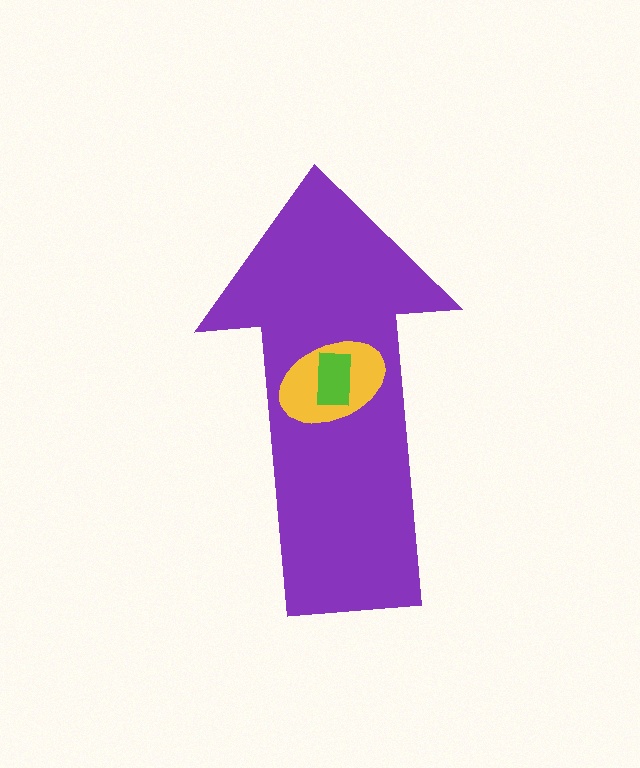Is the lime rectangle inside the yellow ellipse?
Yes.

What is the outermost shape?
The purple arrow.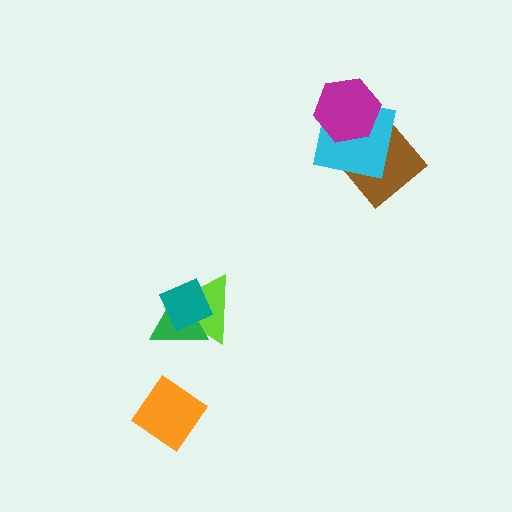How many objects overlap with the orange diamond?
0 objects overlap with the orange diamond.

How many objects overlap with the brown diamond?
2 objects overlap with the brown diamond.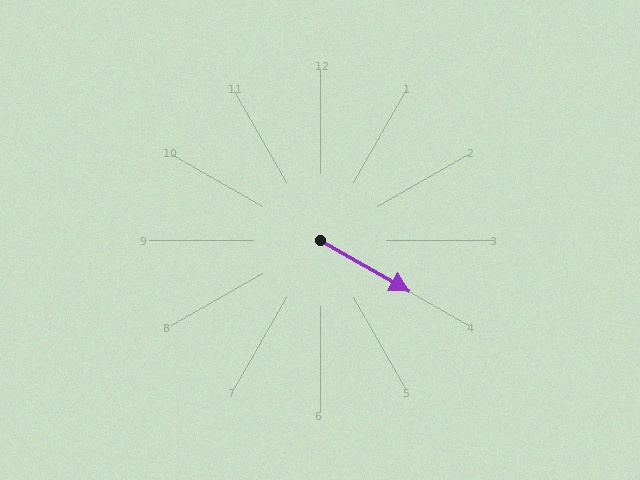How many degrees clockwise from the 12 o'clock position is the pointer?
Approximately 120 degrees.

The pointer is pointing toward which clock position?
Roughly 4 o'clock.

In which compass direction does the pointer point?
Southeast.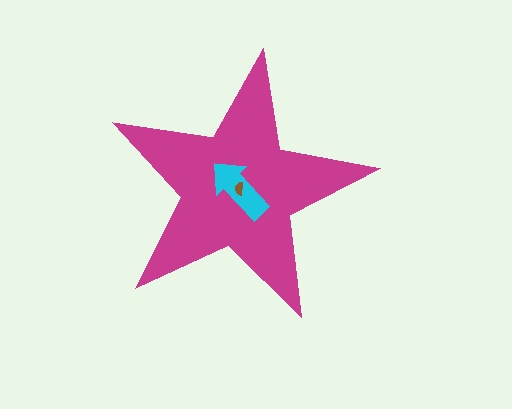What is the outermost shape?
The magenta star.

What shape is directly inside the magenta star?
The cyan arrow.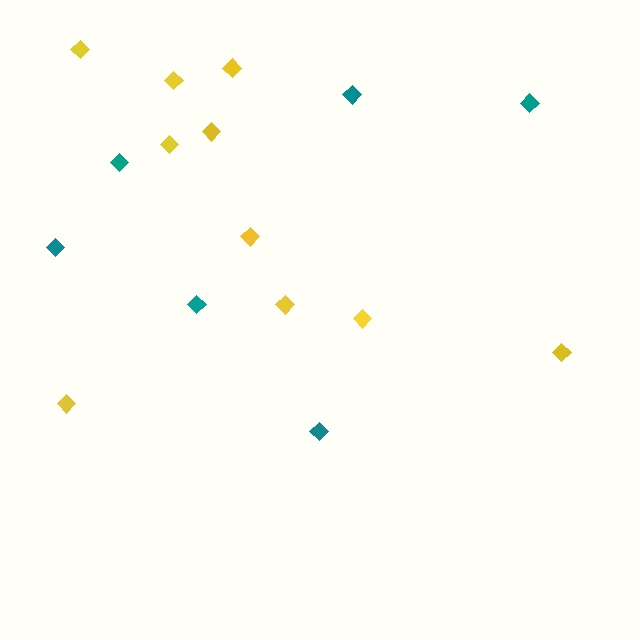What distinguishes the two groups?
There are 2 groups: one group of teal diamonds (6) and one group of yellow diamonds (10).